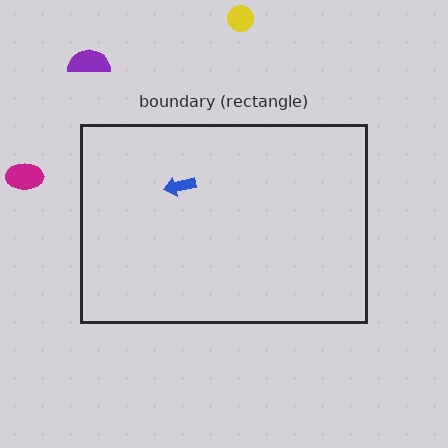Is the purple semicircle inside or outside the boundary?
Outside.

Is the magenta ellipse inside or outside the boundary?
Outside.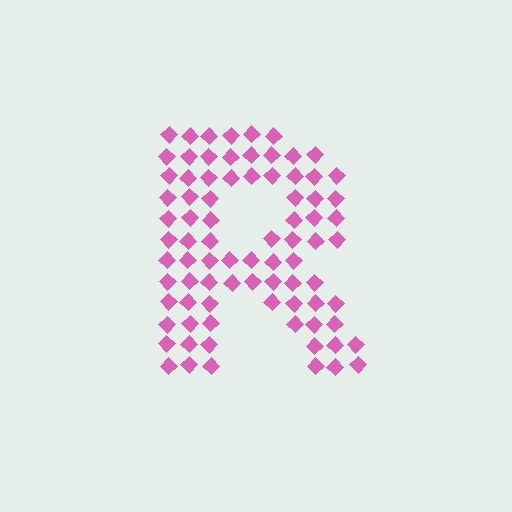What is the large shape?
The large shape is the letter R.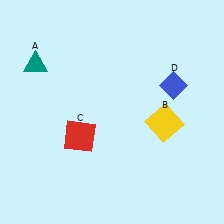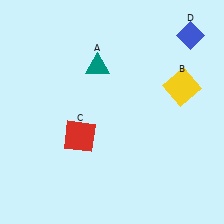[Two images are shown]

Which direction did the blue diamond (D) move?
The blue diamond (D) moved up.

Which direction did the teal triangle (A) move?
The teal triangle (A) moved right.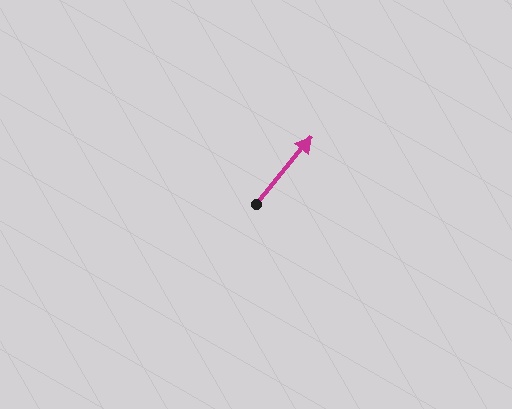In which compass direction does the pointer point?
Northeast.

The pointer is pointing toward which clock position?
Roughly 1 o'clock.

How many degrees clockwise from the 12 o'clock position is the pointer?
Approximately 39 degrees.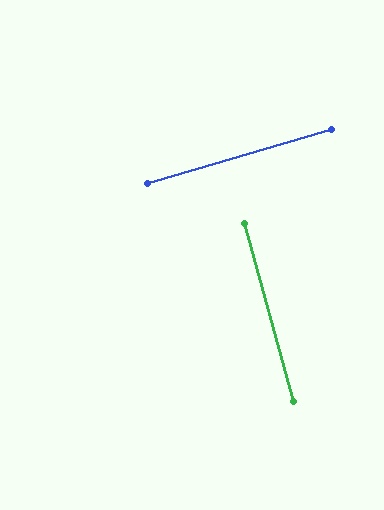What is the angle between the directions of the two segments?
Approximately 89 degrees.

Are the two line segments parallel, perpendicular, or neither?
Perpendicular — they meet at approximately 89°.